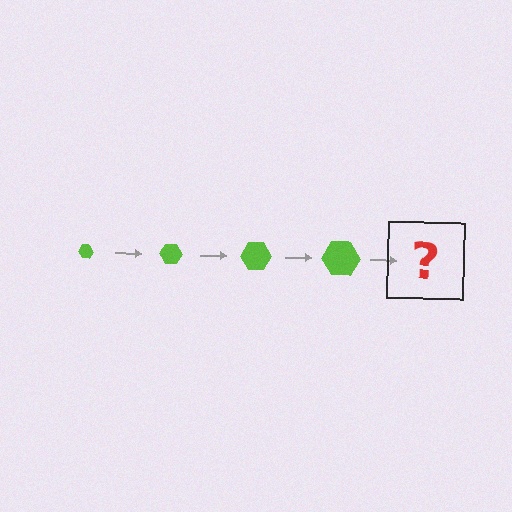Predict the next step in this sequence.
The next step is a lime hexagon, larger than the previous one.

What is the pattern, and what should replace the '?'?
The pattern is that the hexagon gets progressively larger each step. The '?' should be a lime hexagon, larger than the previous one.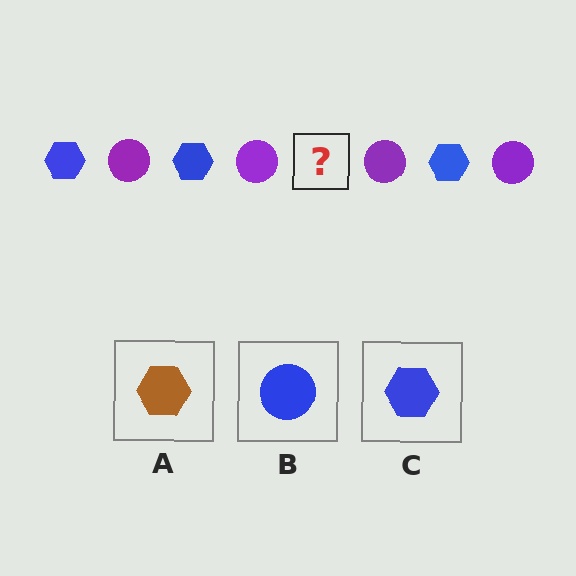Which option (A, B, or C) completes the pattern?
C.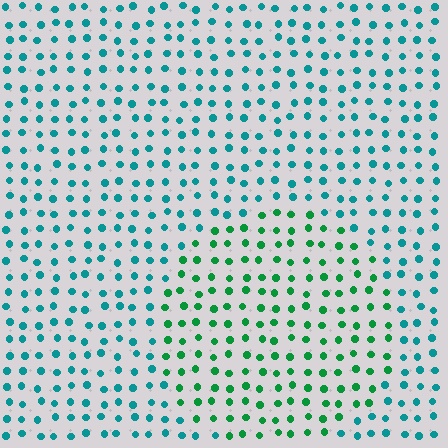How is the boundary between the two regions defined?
The boundary is defined purely by a slight shift in hue (about 39 degrees). Spacing, size, and orientation are identical on both sides.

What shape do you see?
I see a circle.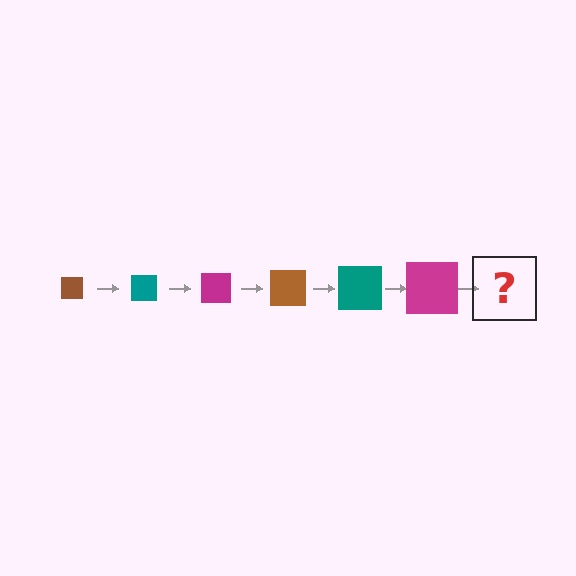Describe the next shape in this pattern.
It should be a brown square, larger than the previous one.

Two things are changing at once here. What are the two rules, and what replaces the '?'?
The two rules are that the square grows larger each step and the color cycles through brown, teal, and magenta. The '?' should be a brown square, larger than the previous one.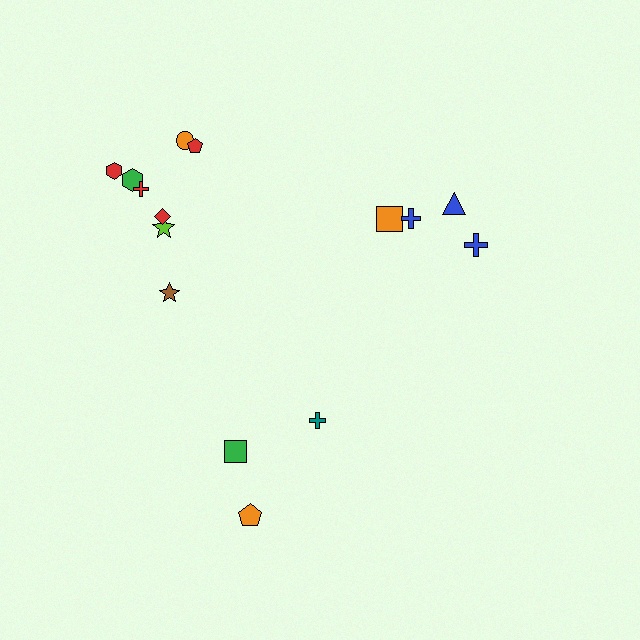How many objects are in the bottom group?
There are 3 objects.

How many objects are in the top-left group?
There are 8 objects.